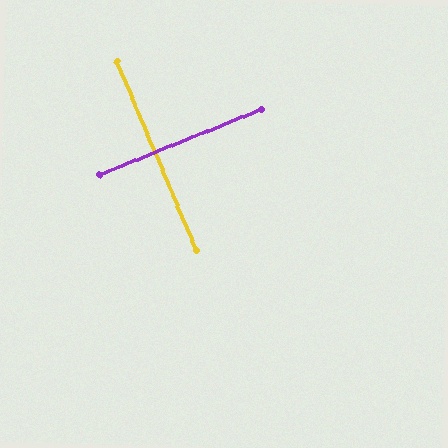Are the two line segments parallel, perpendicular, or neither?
Perpendicular — they meet at approximately 89°.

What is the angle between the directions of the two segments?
Approximately 89 degrees.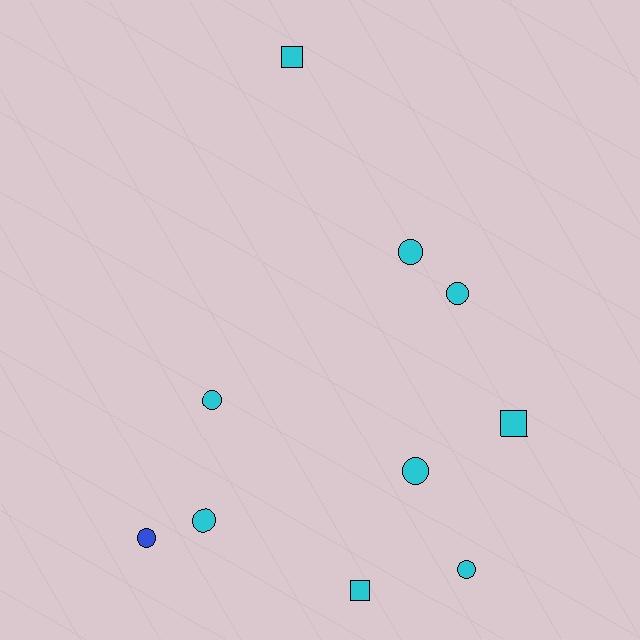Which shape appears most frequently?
Circle, with 7 objects.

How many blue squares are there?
There are no blue squares.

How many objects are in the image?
There are 10 objects.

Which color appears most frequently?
Cyan, with 9 objects.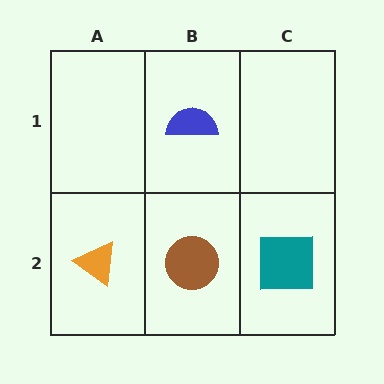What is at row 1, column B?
A blue semicircle.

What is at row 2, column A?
An orange triangle.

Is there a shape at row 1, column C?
No, that cell is empty.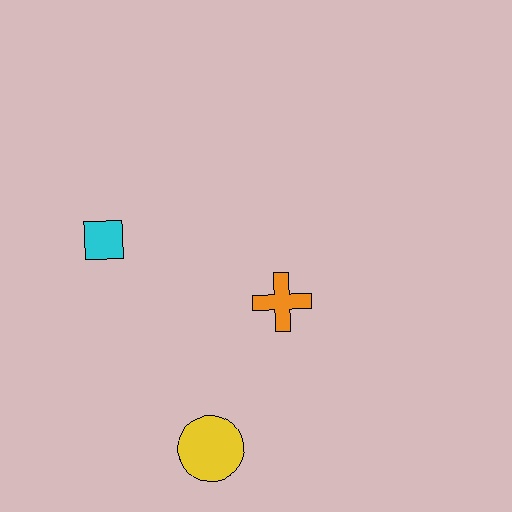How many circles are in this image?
There is 1 circle.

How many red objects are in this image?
There are no red objects.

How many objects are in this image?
There are 3 objects.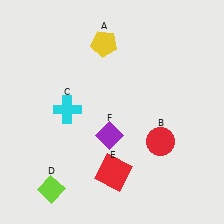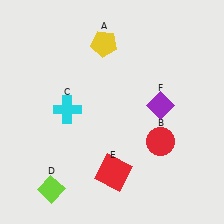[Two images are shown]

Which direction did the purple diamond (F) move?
The purple diamond (F) moved right.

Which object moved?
The purple diamond (F) moved right.